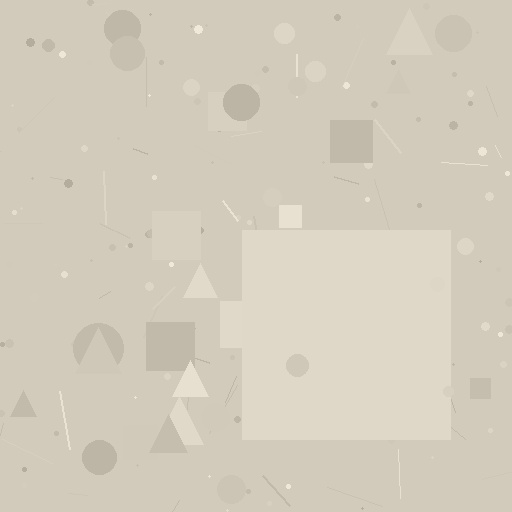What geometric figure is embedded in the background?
A square is embedded in the background.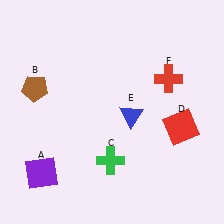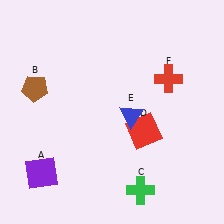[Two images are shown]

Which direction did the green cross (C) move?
The green cross (C) moved right.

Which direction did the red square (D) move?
The red square (D) moved left.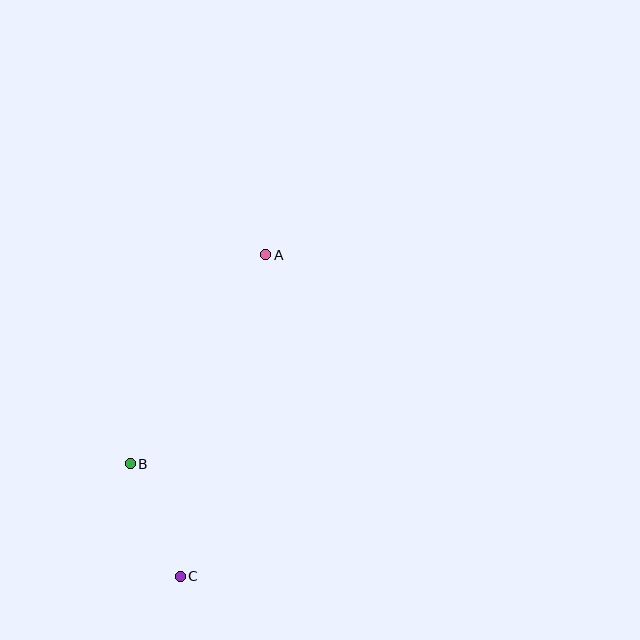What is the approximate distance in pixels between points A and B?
The distance between A and B is approximately 249 pixels.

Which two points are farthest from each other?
Points A and C are farthest from each other.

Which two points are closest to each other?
Points B and C are closest to each other.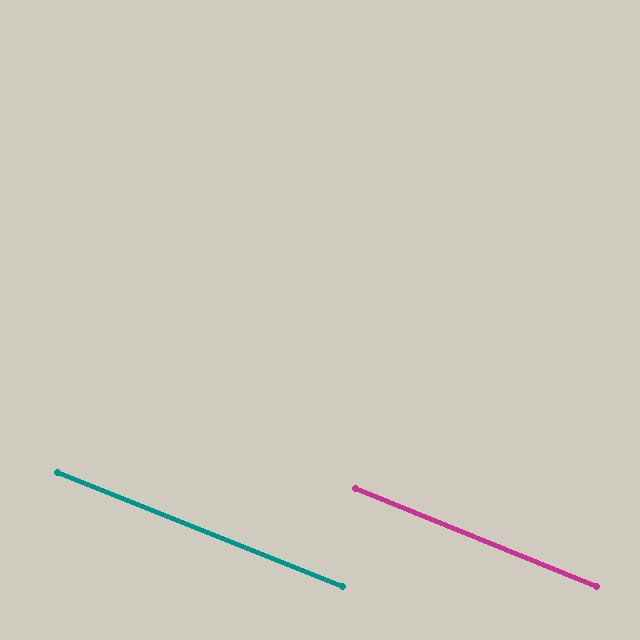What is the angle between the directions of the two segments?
Approximately 0 degrees.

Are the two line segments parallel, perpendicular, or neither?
Parallel — their directions differ by only 0.4°.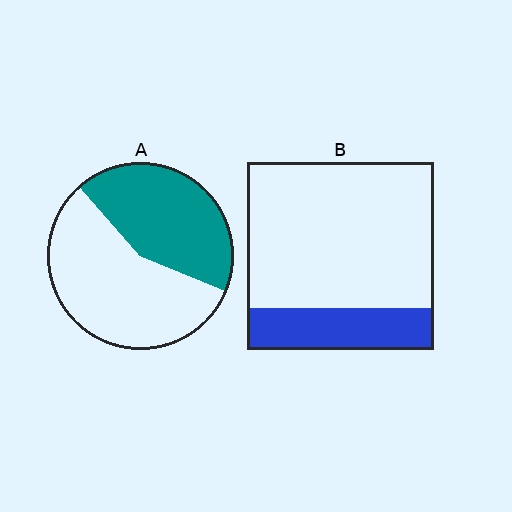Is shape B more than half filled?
No.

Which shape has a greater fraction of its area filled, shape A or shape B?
Shape A.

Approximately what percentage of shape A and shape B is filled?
A is approximately 45% and B is approximately 20%.